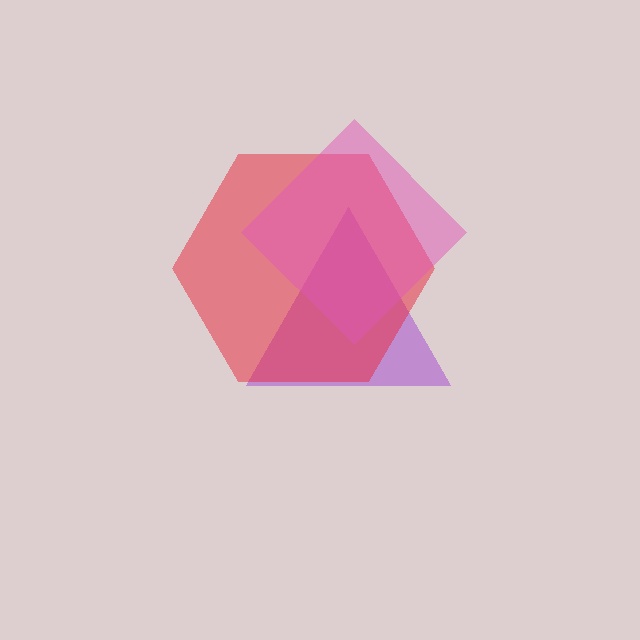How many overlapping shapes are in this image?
There are 3 overlapping shapes in the image.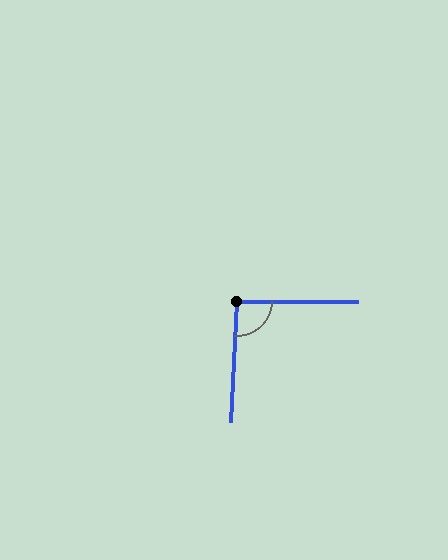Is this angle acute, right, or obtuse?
It is approximately a right angle.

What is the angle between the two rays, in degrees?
Approximately 93 degrees.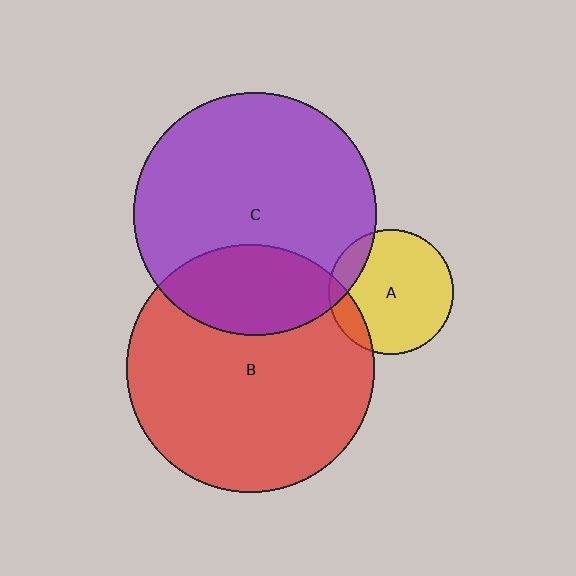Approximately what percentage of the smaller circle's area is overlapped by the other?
Approximately 15%.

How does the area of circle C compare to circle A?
Approximately 3.8 times.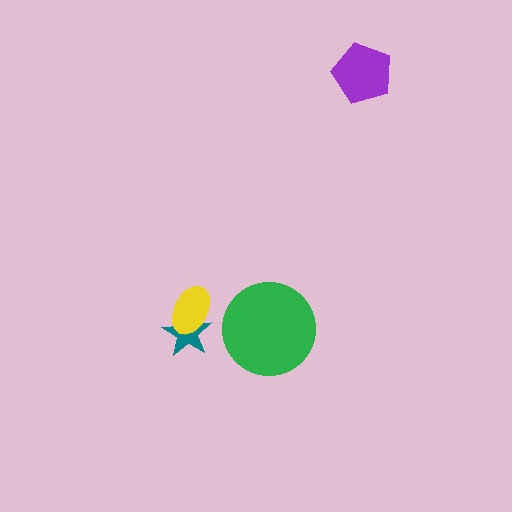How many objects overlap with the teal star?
1 object overlaps with the teal star.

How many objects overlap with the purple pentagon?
0 objects overlap with the purple pentagon.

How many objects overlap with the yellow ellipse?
1 object overlaps with the yellow ellipse.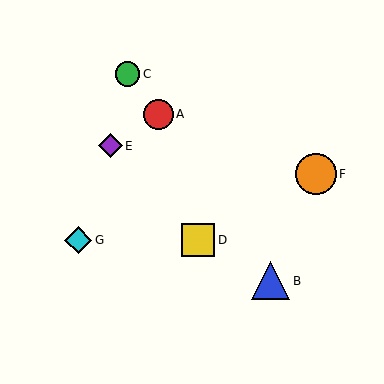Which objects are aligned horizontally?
Objects D, G are aligned horizontally.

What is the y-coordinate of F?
Object F is at y≈174.